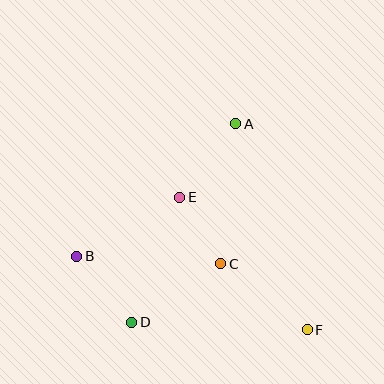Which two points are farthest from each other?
Points B and F are farthest from each other.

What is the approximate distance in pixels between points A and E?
The distance between A and E is approximately 92 pixels.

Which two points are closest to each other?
Points C and E are closest to each other.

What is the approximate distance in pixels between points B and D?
The distance between B and D is approximately 86 pixels.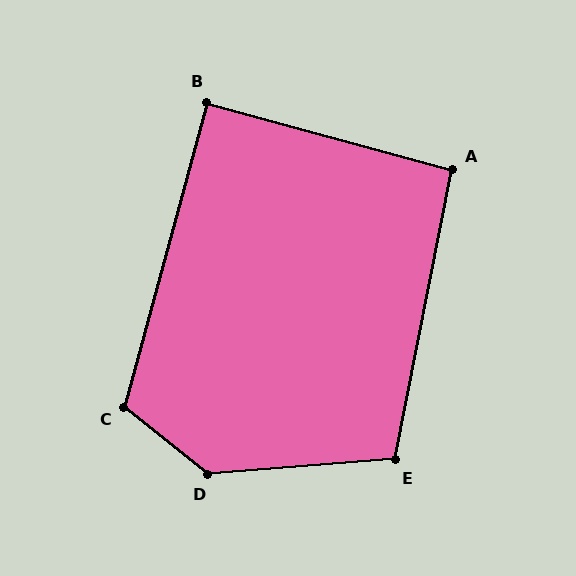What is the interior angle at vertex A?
Approximately 94 degrees (approximately right).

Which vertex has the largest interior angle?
D, at approximately 137 degrees.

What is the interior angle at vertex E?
Approximately 105 degrees (obtuse).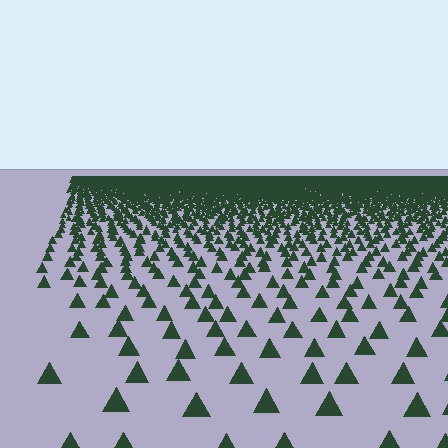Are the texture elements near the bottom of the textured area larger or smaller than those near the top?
Larger. Near the bottom, elements are closer to the viewer and appear at a bigger on-screen size.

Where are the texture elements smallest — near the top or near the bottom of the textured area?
Near the top.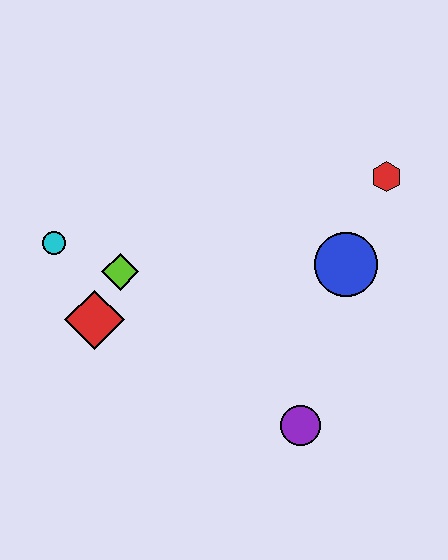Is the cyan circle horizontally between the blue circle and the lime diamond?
No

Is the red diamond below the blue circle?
Yes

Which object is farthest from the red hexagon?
The cyan circle is farthest from the red hexagon.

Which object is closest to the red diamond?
The lime diamond is closest to the red diamond.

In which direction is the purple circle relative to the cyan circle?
The purple circle is to the right of the cyan circle.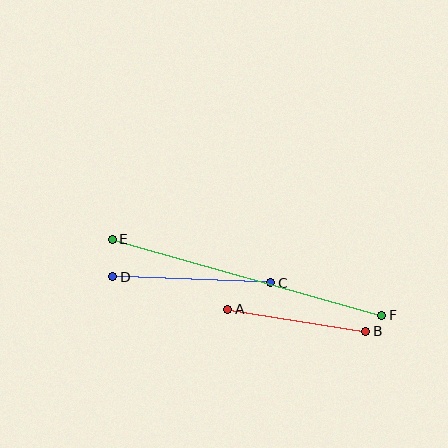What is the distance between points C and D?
The distance is approximately 158 pixels.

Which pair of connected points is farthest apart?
Points E and F are farthest apart.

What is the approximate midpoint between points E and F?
The midpoint is at approximately (247, 277) pixels.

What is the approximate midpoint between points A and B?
The midpoint is at approximately (297, 320) pixels.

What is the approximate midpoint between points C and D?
The midpoint is at approximately (192, 280) pixels.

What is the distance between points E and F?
The distance is approximately 280 pixels.